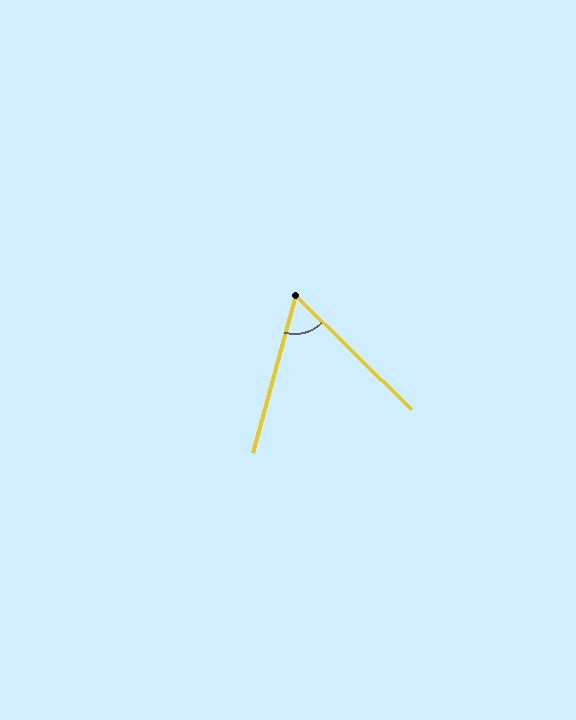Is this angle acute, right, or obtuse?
It is acute.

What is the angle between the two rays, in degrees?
Approximately 61 degrees.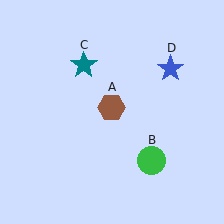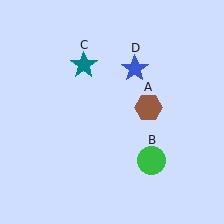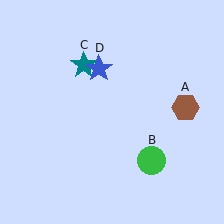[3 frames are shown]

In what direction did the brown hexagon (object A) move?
The brown hexagon (object A) moved right.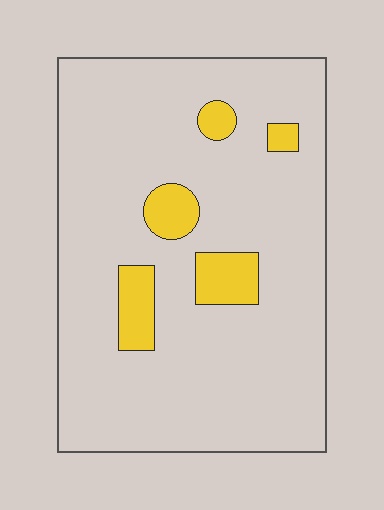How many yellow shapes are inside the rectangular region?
5.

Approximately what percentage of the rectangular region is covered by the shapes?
Approximately 10%.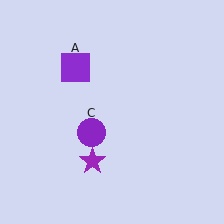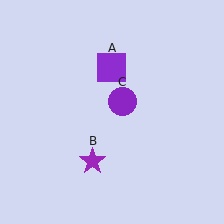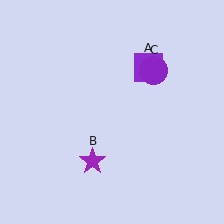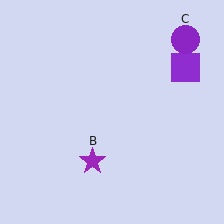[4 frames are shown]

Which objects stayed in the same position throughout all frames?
Purple star (object B) remained stationary.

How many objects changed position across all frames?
2 objects changed position: purple square (object A), purple circle (object C).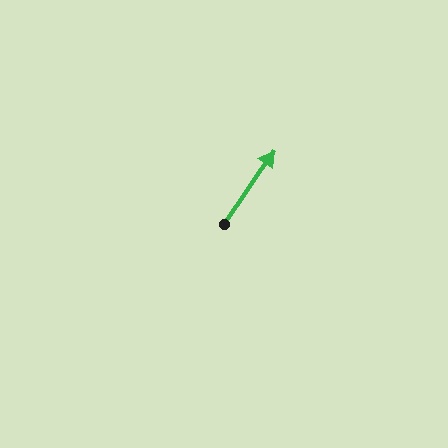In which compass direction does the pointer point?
Northeast.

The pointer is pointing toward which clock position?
Roughly 1 o'clock.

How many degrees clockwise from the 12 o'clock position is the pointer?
Approximately 34 degrees.